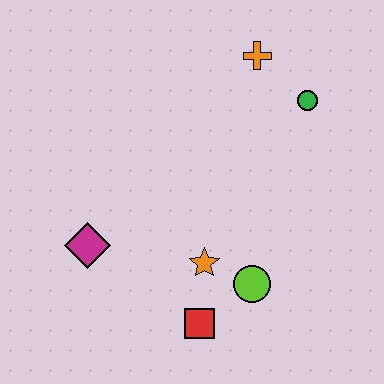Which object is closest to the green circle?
The orange cross is closest to the green circle.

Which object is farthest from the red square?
The orange cross is farthest from the red square.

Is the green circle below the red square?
No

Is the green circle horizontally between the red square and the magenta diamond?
No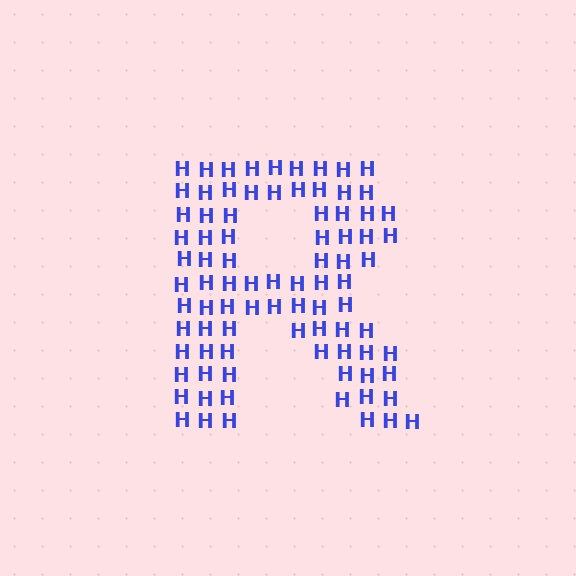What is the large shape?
The large shape is the letter R.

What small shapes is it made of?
It is made of small letter H's.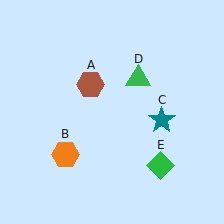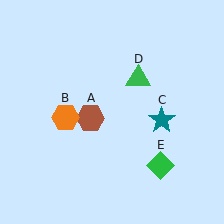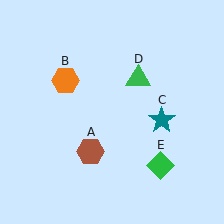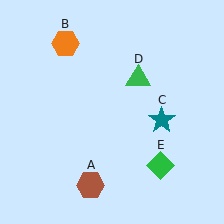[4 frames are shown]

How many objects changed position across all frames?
2 objects changed position: brown hexagon (object A), orange hexagon (object B).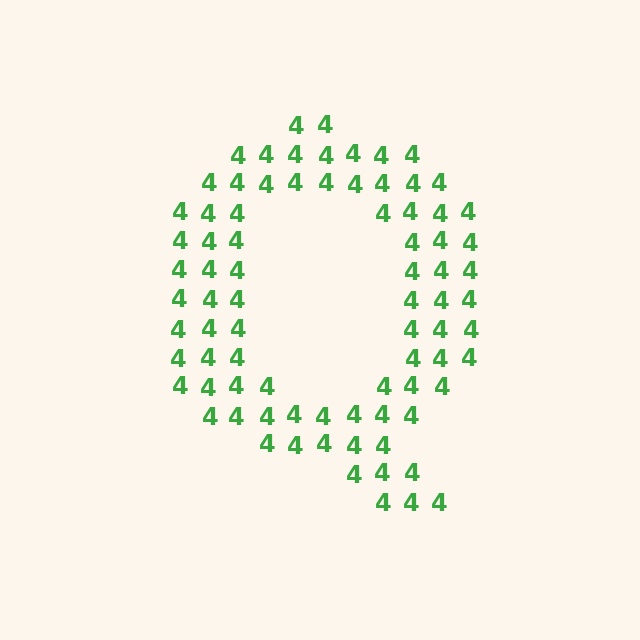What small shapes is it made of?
It is made of small digit 4's.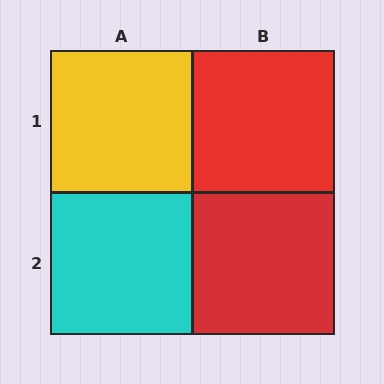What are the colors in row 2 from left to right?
Cyan, red.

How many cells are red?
2 cells are red.